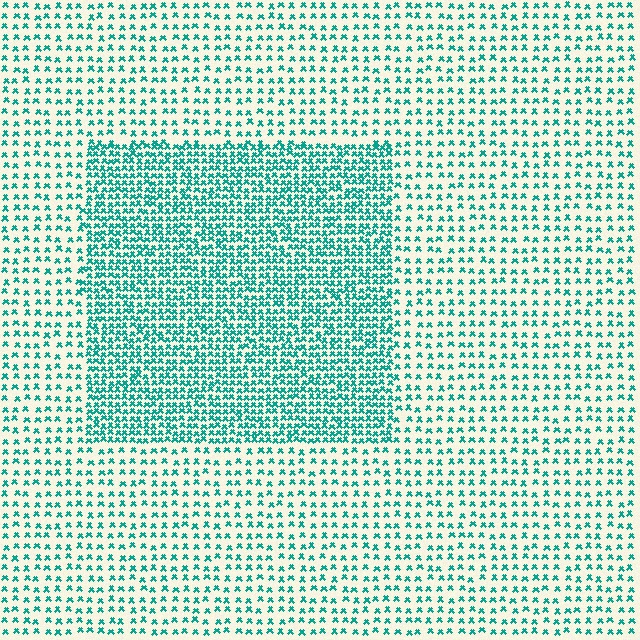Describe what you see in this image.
The image contains small teal elements arranged at two different densities. A rectangle-shaped region is visible where the elements are more densely packed than the surrounding area.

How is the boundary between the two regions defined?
The boundary is defined by a change in element density (approximately 2.2x ratio). All elements are the same color, size, and shape.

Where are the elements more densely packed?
The elements are more densely packed inside the rectangle boundary.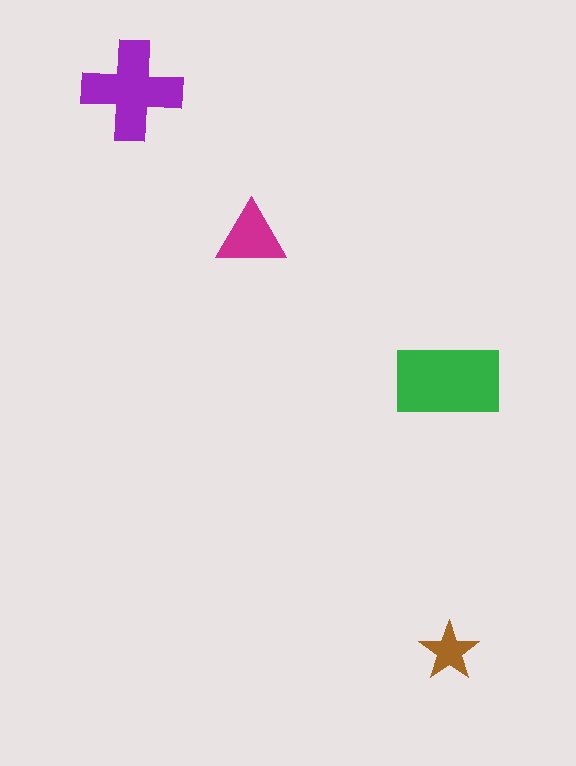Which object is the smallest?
The brown star.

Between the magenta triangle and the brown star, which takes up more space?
The magenta triangle.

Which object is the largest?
The green rectangle.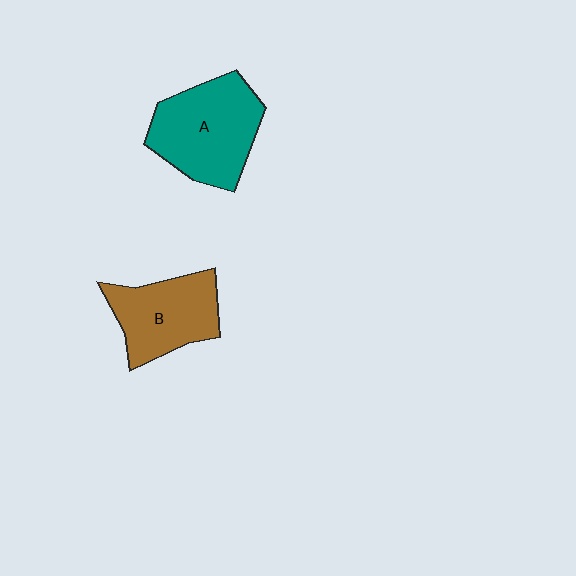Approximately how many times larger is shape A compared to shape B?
Approximately 1.3 times.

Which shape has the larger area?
Shape A (teal).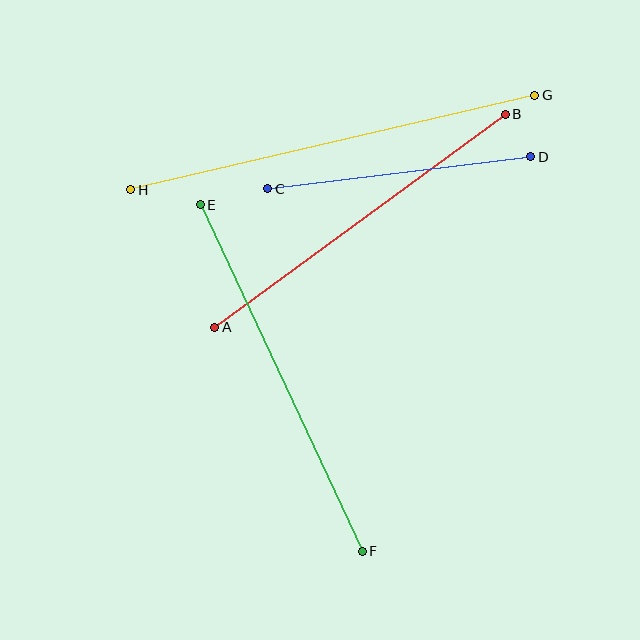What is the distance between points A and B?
The distance is approximately 361 pixels.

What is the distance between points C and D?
The distance is approximately 265 pixels.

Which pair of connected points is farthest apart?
Points G and H are farthest apart.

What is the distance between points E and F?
The distance is approximately 383 pixels.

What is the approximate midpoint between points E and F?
The midpoint is at approximately (281, 378) pixels.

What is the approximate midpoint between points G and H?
The midpoint is at approximately (333, 143) pixels.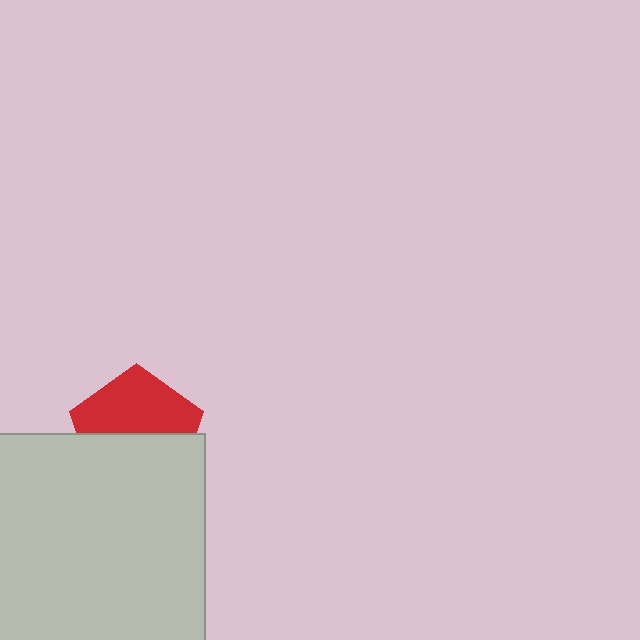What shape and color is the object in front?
The object in front is a light gray square.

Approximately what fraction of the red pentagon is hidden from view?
Roughly 49% of the red pentagon is hidden behind the light gray square.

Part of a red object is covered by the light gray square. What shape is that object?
It is a pentagon.